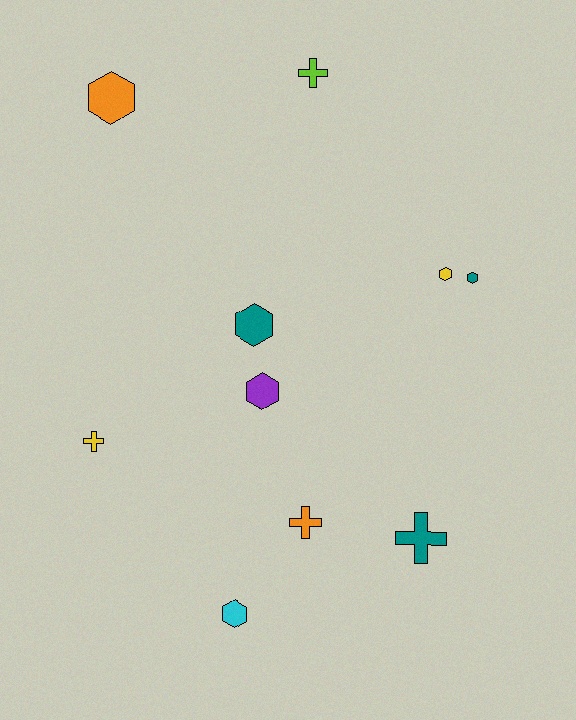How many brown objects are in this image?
There are no brown objects.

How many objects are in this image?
There are 10 objects.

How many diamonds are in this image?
There are no diamonds.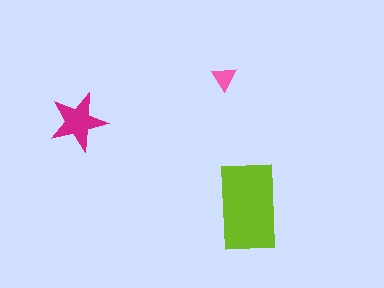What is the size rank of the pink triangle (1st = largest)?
3rd.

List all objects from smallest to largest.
The pink triangle, the magenta star, the lime rectangle.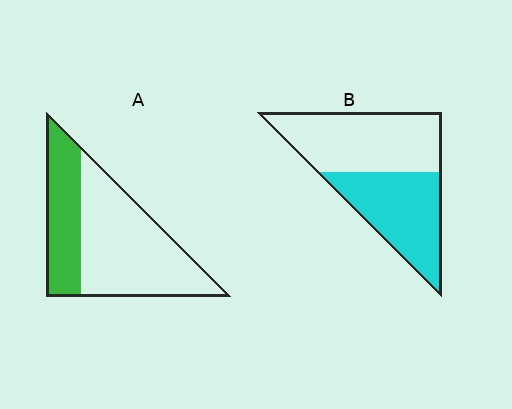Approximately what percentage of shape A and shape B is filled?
A is approximately 35% and B is approximately 45%.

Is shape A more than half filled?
No.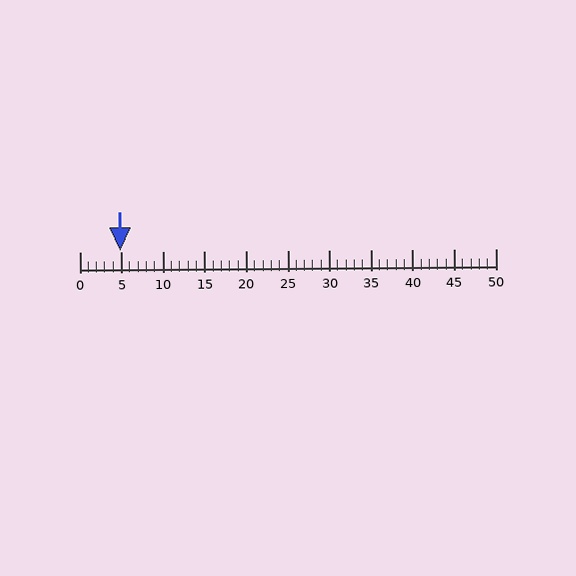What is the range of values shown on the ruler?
The ruler shows values from 0 to 50.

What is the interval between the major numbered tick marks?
The major tick marks are spaced 5 units apart.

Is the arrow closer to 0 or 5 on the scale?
The arrow is closer to 5.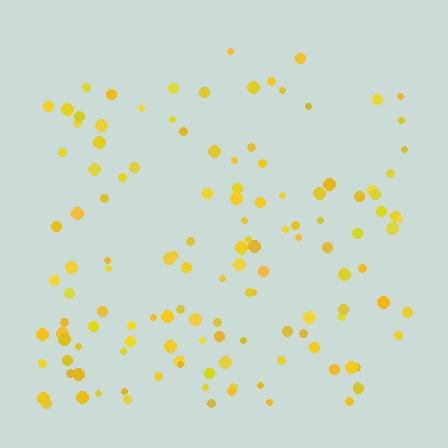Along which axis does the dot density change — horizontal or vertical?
Vertical.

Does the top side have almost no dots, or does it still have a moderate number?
Still a moderate number, just noticeably fewer than the bottom.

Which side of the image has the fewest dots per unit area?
The top.